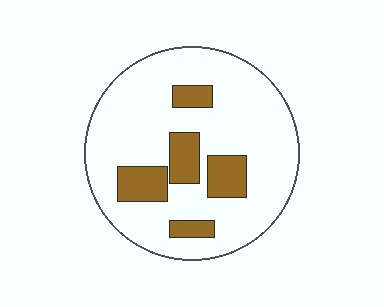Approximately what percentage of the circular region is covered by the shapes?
Approximately 20%.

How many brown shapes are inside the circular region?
5.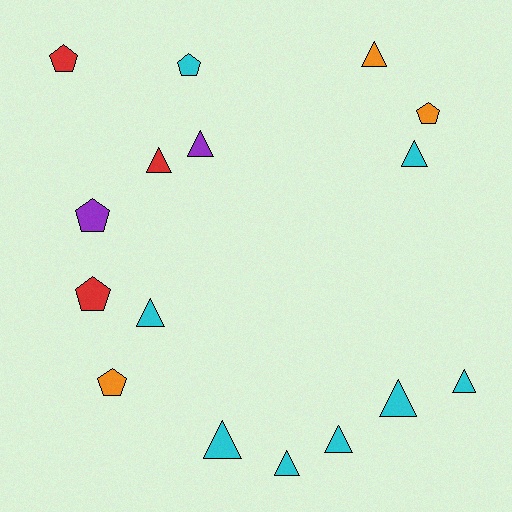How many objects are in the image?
There are 16 objects.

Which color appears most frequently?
Cyan, with 8 objects.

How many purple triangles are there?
There is 1 purple triangle.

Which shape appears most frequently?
Triangle, with 10 objects.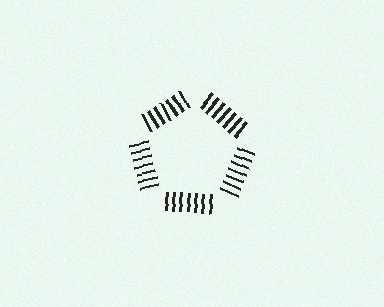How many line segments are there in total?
35 — 7 along each of the 5 edges.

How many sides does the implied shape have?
5 sides — the line-ends trace a pentagon.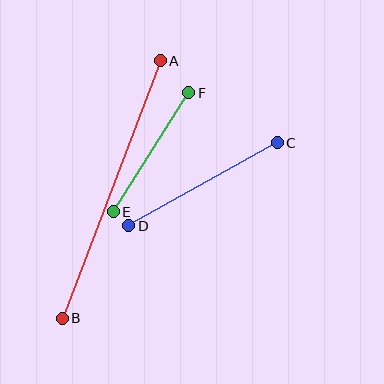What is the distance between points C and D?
The distance is approximately 170 pixels.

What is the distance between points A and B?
The distance is approximately 275 pixels.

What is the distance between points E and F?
The distance is approximately 141 pixels.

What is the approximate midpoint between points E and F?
The midpoint is at approximately (151, 152) pixels.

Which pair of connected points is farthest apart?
Points A and B are farthest apart.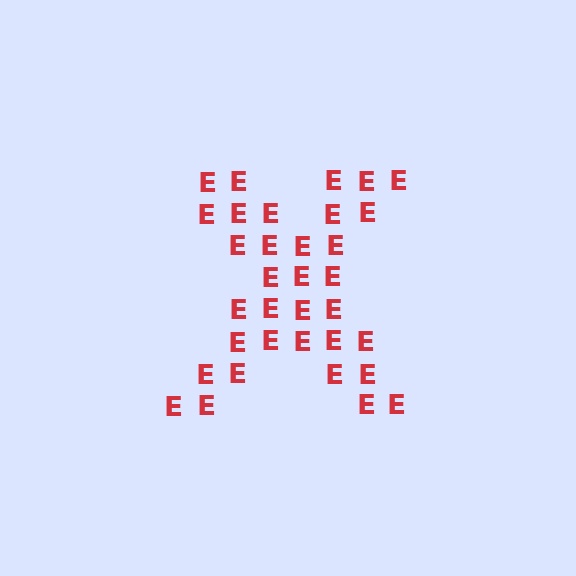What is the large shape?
The large shape is the letter X.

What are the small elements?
The small elements are letter E's.